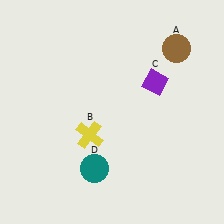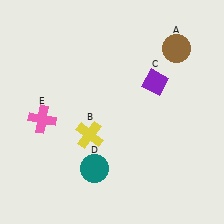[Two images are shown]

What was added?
A pink cross (E) was added in Image 2.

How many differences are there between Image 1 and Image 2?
There is 1 difference between the two images.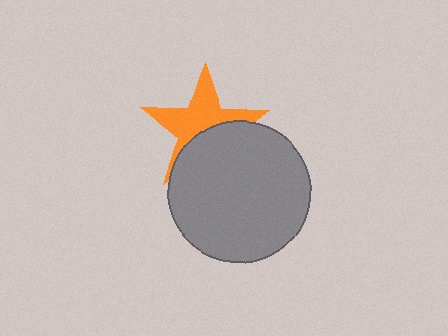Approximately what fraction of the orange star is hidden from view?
Roughly 44% of the orange star is hidden behind the gray circle.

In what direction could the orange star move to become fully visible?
The orange star could move up. That would shift it out from behind the gray circle entirely.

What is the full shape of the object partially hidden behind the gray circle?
The partially hidden object is an orange star.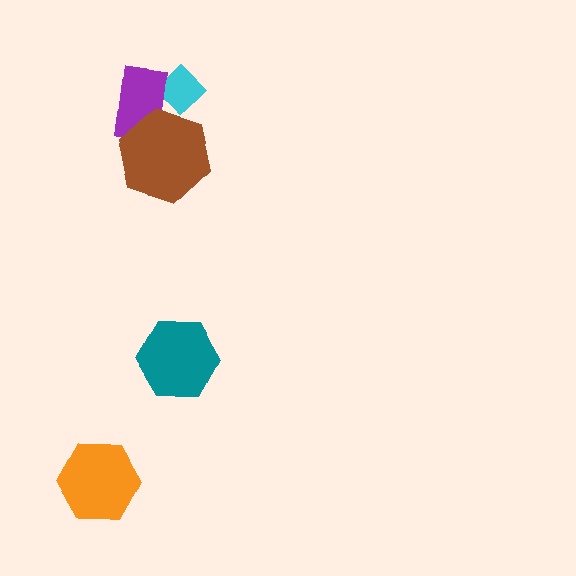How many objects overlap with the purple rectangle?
2 objects overlap with the purple rectangle.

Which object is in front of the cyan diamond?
The purple rectangle is in front of the cyan diamond.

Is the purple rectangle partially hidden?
Yes, it is partially covered by another shape.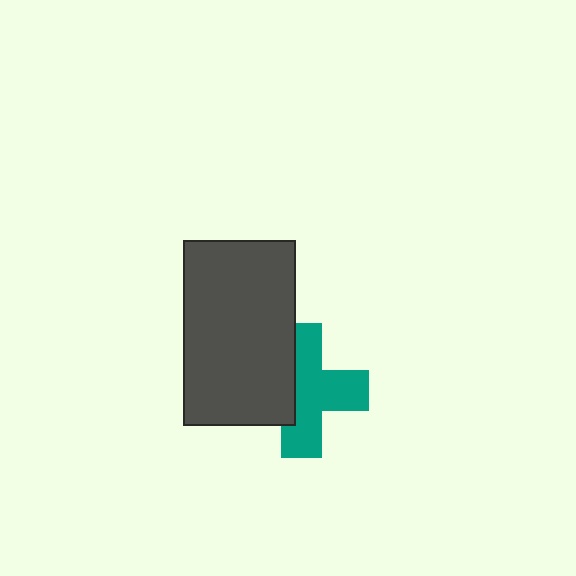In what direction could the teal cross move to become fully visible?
The teal cross could move right. That would shift it out from behind the dark gray rectangle entirely.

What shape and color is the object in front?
The object in front is a dark gray rectangle.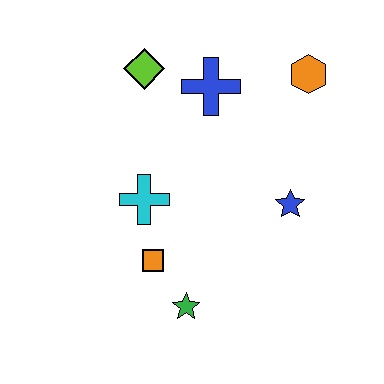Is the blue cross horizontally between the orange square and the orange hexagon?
Yes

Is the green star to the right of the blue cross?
No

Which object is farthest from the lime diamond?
The green star is farthest from the lime diamond.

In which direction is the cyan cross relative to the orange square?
The cyan cross is above the orange square.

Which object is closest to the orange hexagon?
The blue cross is closest to the orange hexagon.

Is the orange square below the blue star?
Yes